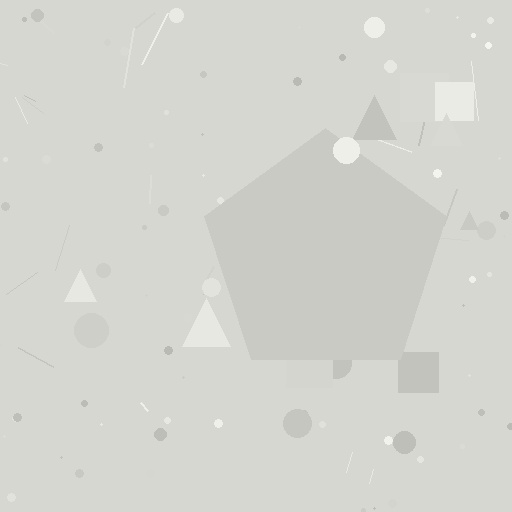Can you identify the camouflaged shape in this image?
The camouflaged shape is a pentagon.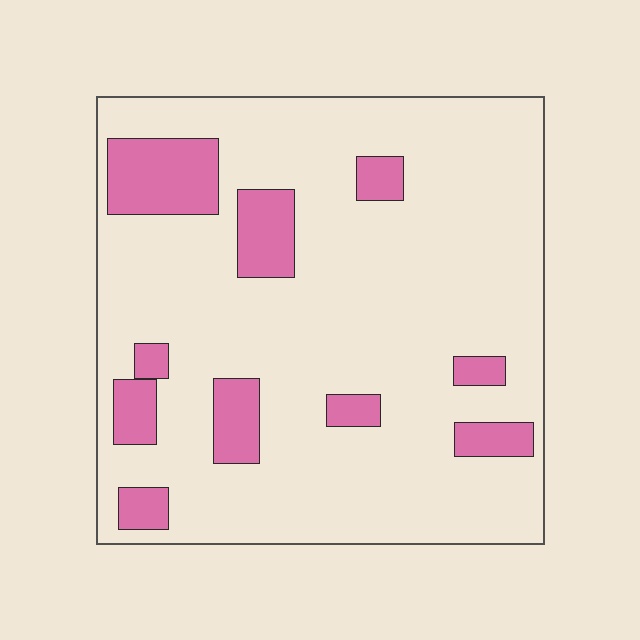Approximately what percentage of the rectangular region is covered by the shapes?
Approximately 15%.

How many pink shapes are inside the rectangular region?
10.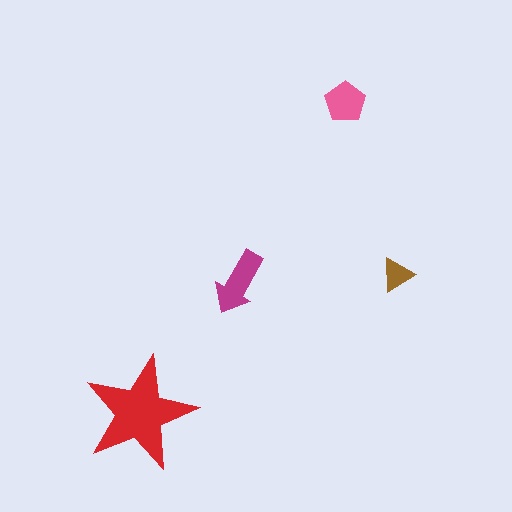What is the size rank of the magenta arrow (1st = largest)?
2nd.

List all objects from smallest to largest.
The brown triangle, the pink pentagon, the magenta arrow, the red star.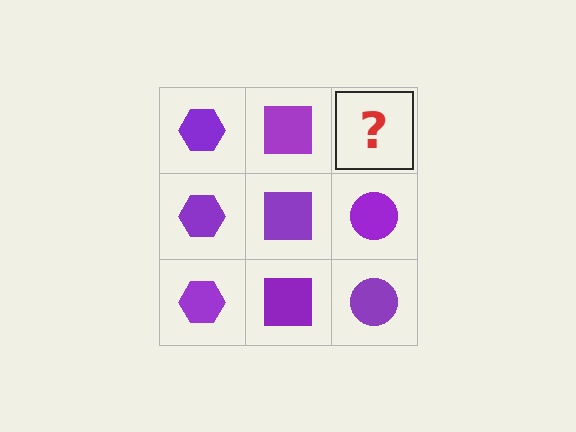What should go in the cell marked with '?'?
The missing cell should contain a purple circle.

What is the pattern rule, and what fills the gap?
The rule is that each column has a consistent shape. The gap should be filled with a purple circle.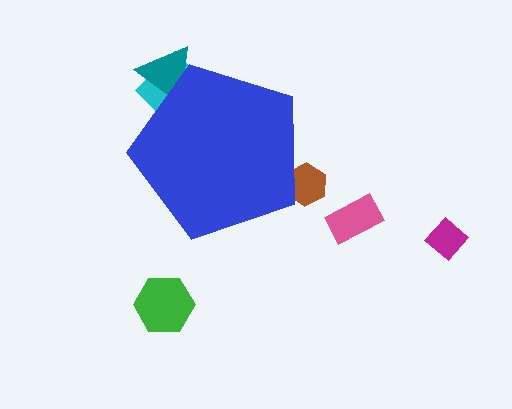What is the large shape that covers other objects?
A blue pentagon.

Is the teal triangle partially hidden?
Yes, the teal triangle is partially hidden behind the blue pentagon.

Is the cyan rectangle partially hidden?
Yes, the cyan rectangle is partially hidden behind the blue pentagon.